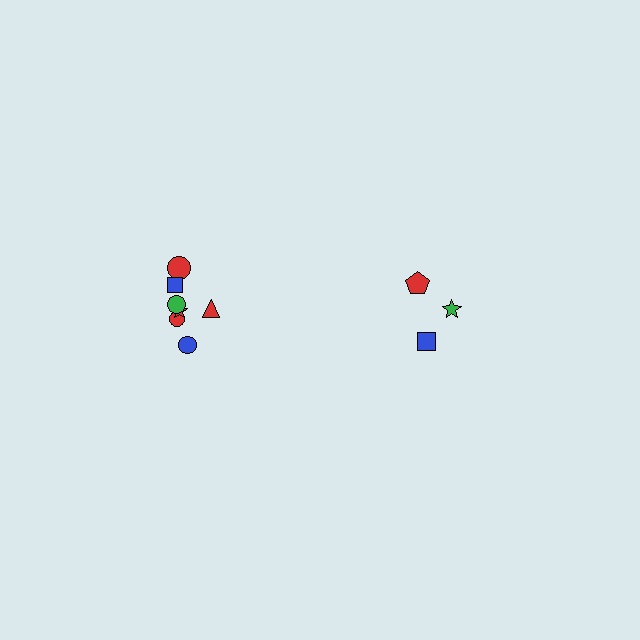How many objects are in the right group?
There are 3 objects.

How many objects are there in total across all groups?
There are 10 objects.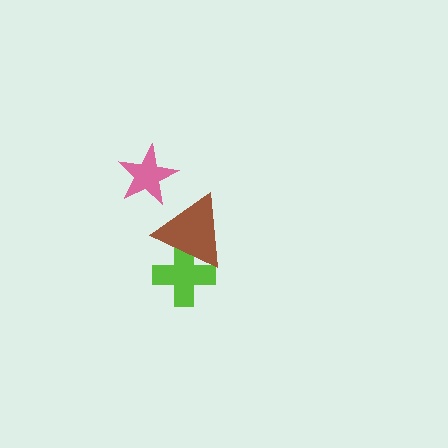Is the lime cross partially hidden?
Yes, it is partially covered by another shape.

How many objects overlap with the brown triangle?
1 object overlaps with the brown triangle.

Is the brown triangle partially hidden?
No, no other shape covers it.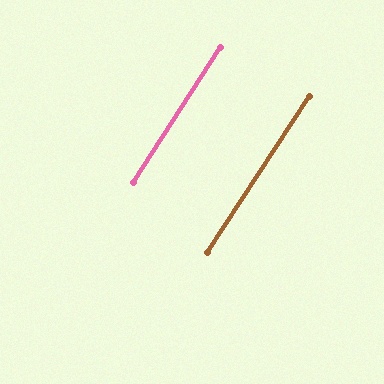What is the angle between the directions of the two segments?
Approximately 0 degrees.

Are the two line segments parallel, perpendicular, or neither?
Parallel — their directions differ by only 0.3°.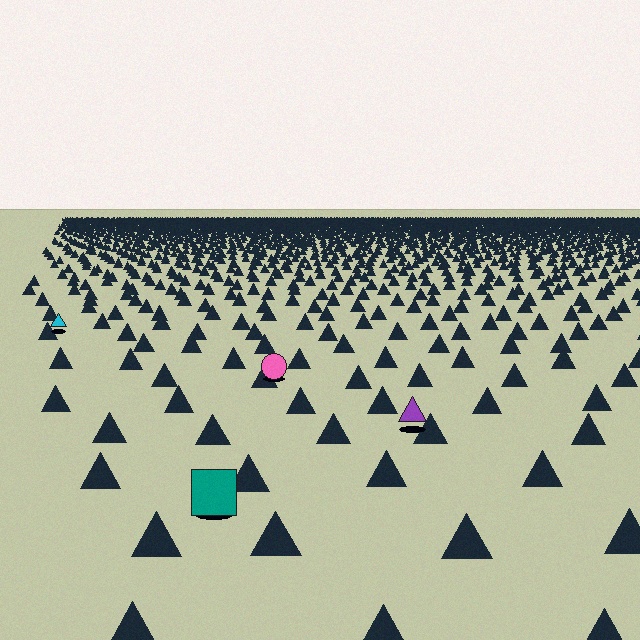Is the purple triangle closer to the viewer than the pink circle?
Yes. The purple triangle is closer — you can tell from the texture gradient: the ground texture is coarser near it.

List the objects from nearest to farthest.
From nearest to farthest: the teal square, the purple triangle, the pink circle, the cyan triangle.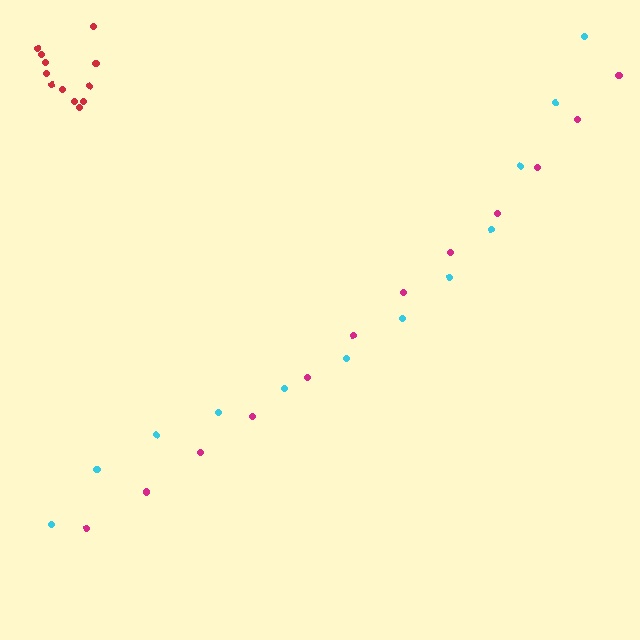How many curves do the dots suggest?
There are 3 distinct paths.